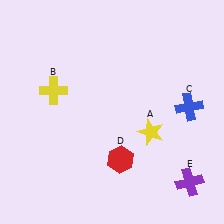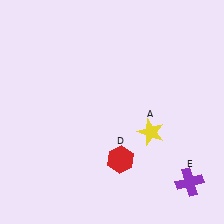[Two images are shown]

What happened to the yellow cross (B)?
The yellow cross (B) was removed in Image 2. It was in the top-left area of Image 1.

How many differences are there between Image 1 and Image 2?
There are 2 differences between the two images.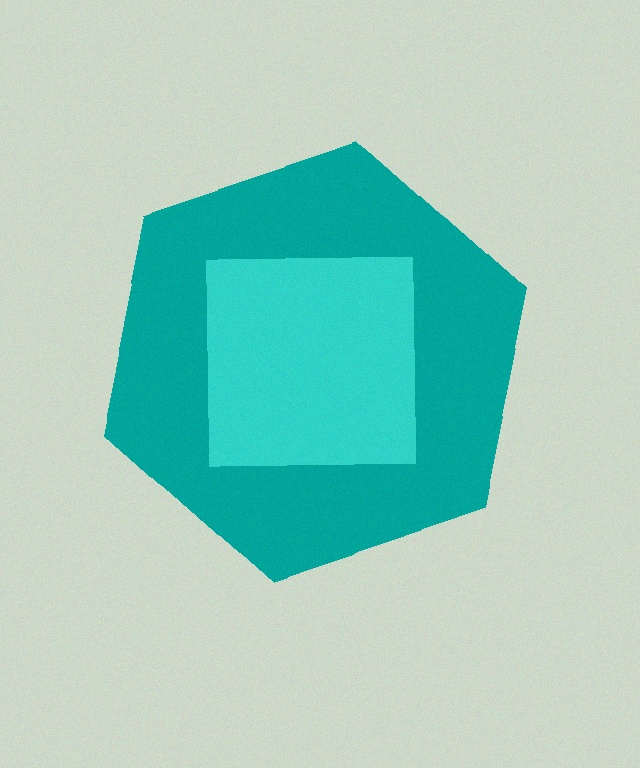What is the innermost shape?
The cyan square.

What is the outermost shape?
The teal hexagon.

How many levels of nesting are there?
2.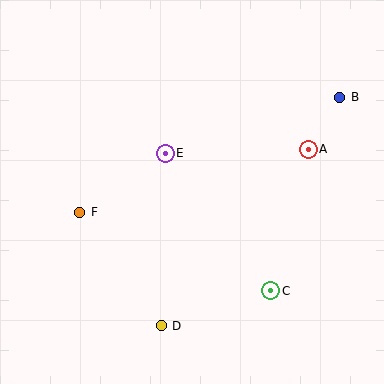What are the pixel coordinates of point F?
Point F is at (79, 212).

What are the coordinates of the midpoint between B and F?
The midpoint between B and F is at (210, 155).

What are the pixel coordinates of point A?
Point A is at (308, 149).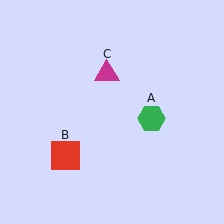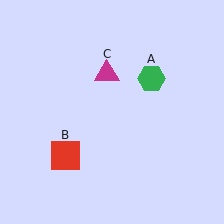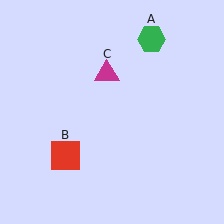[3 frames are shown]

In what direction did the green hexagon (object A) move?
The green hexagon (object A) moved up.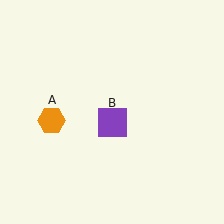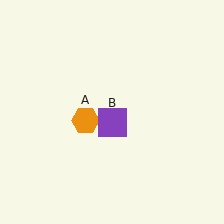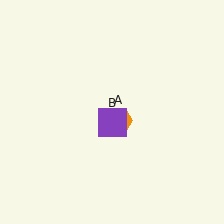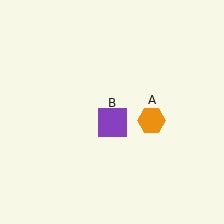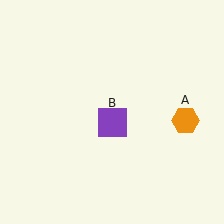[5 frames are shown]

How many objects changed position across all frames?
1 object changed position: orange hexagon (object A).